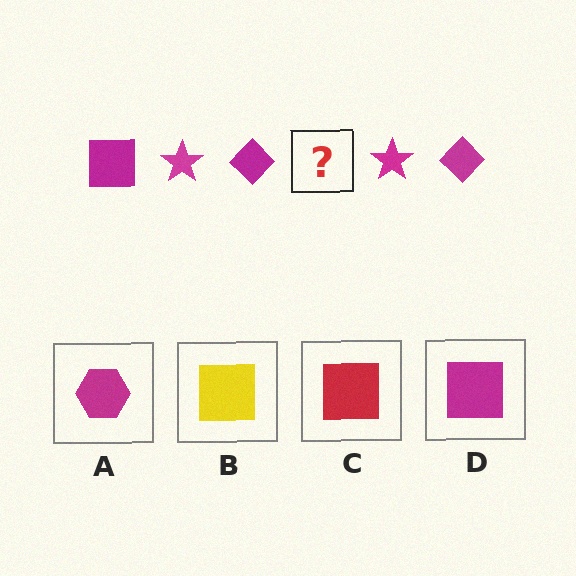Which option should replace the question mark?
Option D.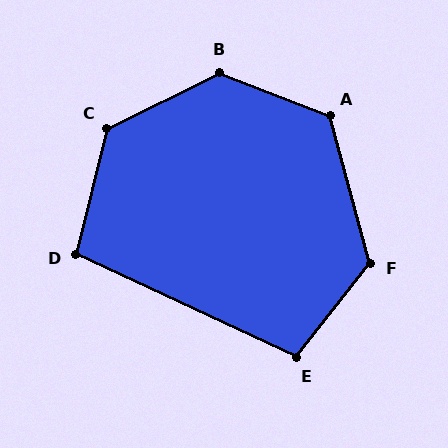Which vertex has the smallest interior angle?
D, at approximately 101 degrees.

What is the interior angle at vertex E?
Approximately 103 degrees (obtuse).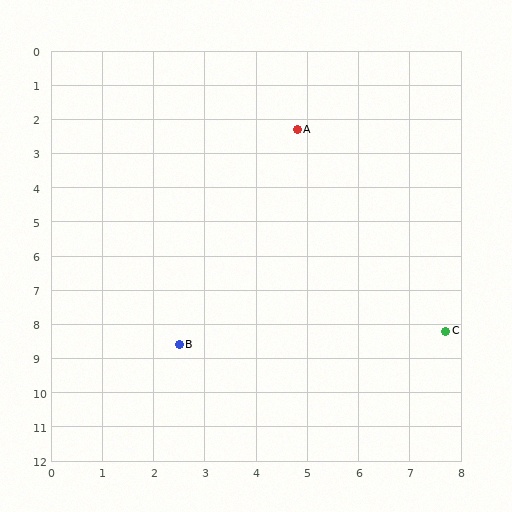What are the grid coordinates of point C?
Point C is at approximately (7.7, 8.2).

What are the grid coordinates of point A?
Point A is at approximately (4.8, 2.3).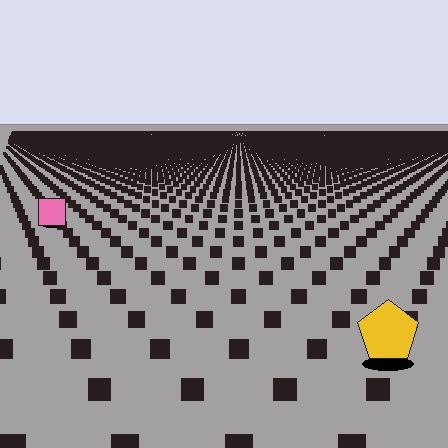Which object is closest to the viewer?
The yellow pentagon is closest. The texture marks near it are larger and more spread out.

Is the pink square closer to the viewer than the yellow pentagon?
No. The yellow pentagon is closer — you can tell from the texture gradient: the ground texture is coarser near it.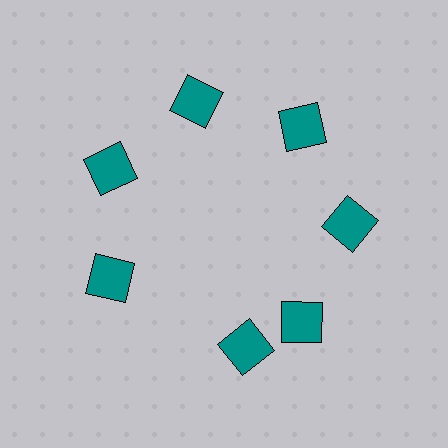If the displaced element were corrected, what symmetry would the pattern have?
It would have 7-fold rotational symmetry — the pattern would map onto itself every 51 degrees.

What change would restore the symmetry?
The symmetry would be restored by rotating it back into even spacing with its neighbors so that all 7 squares sit at equal angles and equal distance from the center.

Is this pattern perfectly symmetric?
No. The 7 teal squares are arranged in a ring, but one element near the 6 o'clock position is rotated out of alignment along the ring, breaking the 7-fold rotational symmetry.